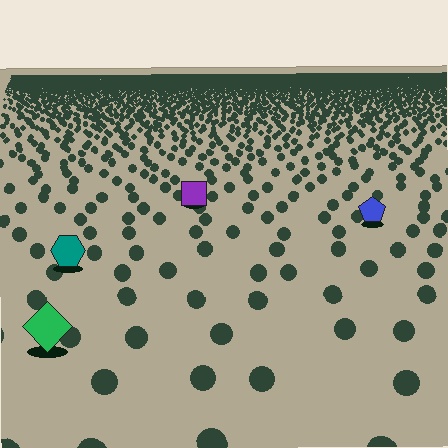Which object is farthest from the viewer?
The purple square is farthest from the viewer. It appears smaller and the ground texture around it is denser.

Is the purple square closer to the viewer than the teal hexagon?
No. The teal hexagon is closer — you can tell from the texture gradient: the ground texture is coarser near it.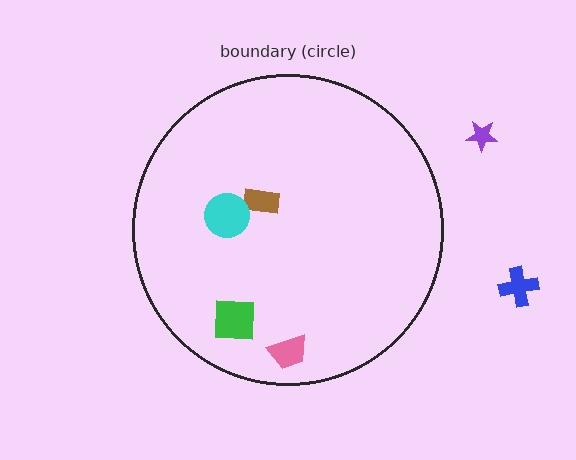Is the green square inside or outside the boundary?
Inside.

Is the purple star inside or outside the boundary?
Outside.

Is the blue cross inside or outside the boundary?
Outside.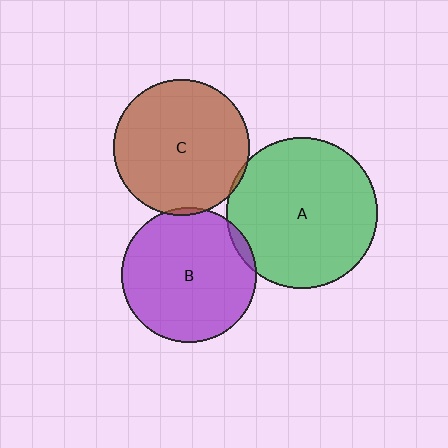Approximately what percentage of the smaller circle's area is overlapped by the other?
Approximately 5%.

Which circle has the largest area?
Circle A (green).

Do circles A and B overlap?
Yes.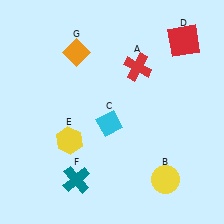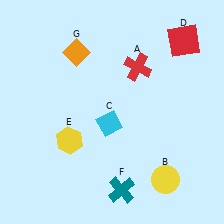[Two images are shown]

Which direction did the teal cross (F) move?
The teal cross (F) moved right.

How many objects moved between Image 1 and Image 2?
1 object moved between the two images.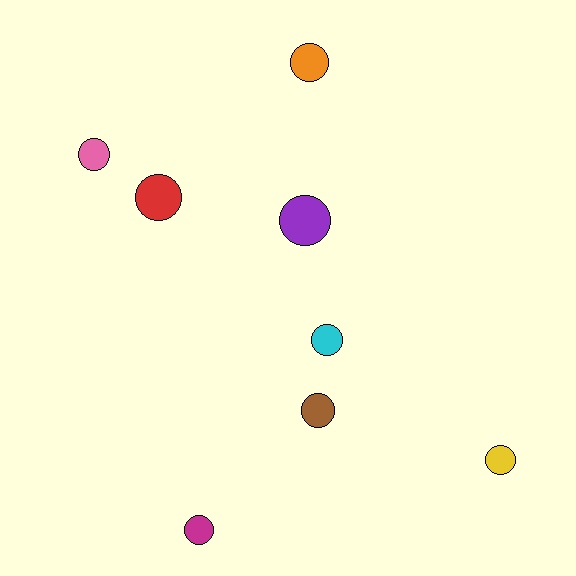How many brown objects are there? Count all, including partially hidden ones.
There is 1 brown object.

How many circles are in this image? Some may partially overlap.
There are 8 circles.